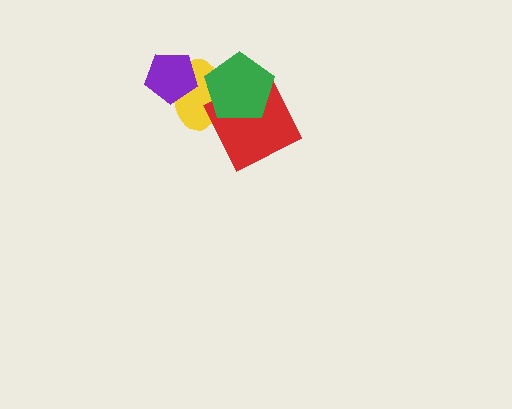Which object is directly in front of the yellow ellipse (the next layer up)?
The red square is directly in front of the yellow ellipse.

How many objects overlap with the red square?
2 objects overlap with the red square.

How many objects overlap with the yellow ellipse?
3 objects overlap with the yellow ellipse.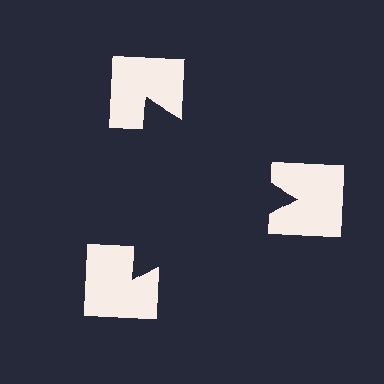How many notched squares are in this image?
There are 3 — one at each vertex of the illusory triangle.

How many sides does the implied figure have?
3 sides.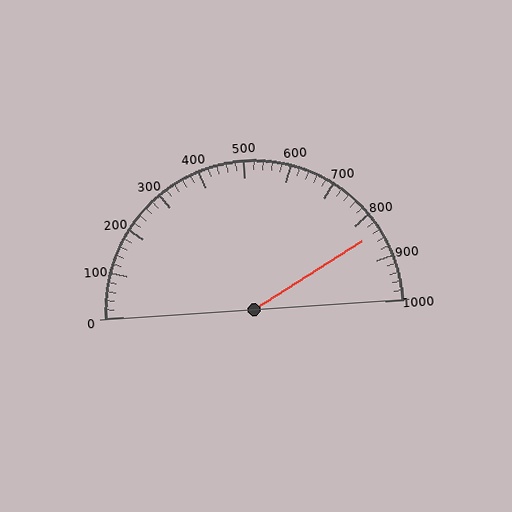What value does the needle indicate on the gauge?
The needle indicates approximately 840.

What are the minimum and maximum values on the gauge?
The gauge ranges from 0 to 1000.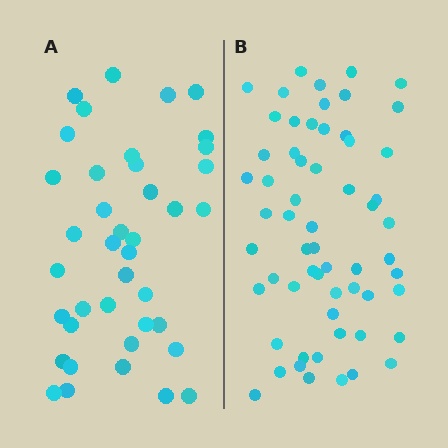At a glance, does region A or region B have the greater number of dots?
Region B (the right region) has more dots.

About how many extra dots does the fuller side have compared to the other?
Region B has approximately 20 more dots than region A.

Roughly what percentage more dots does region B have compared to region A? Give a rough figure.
About 50% more.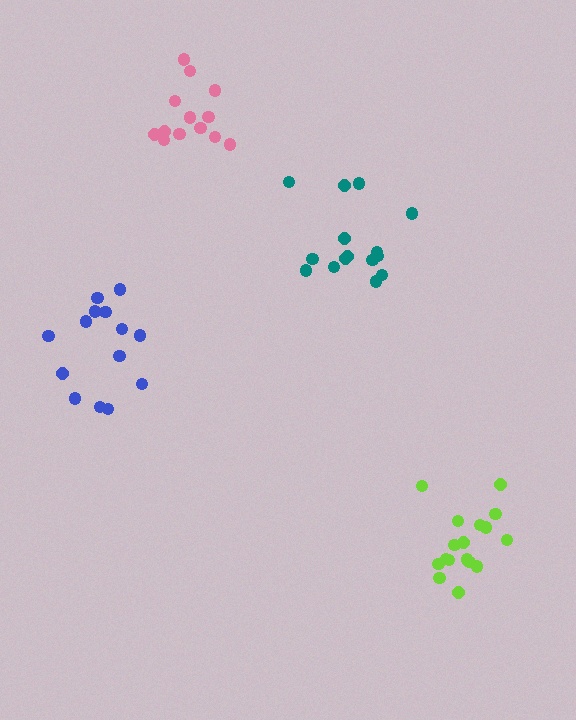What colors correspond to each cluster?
The clusters are colored: lime, blue, teal, pink.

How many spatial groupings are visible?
There are 4 spatial groupings.